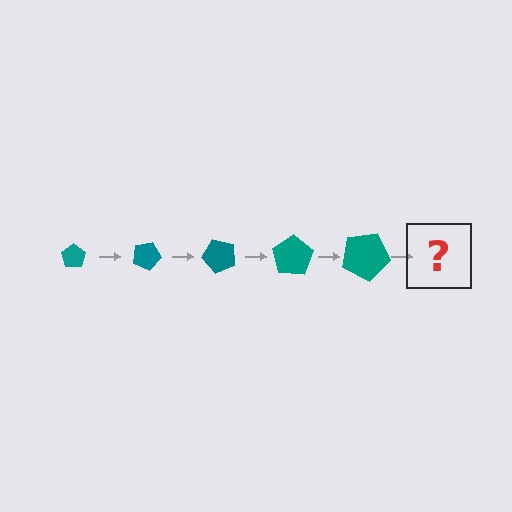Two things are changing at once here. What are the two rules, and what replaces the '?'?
The two rules are that the pentagon grows larger each step and it rotates 25 degrees each step. The '?' should be a pentagon, larger than the previous one and rotated 125 degrees from the start.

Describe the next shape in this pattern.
It should be a pentagon, larger than the previous one and rotated 125 degrees from the start.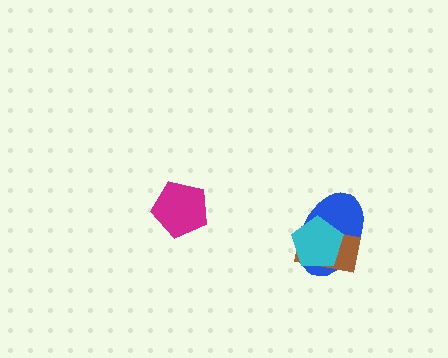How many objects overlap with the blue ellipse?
2 objects overlap with the blue ellipse.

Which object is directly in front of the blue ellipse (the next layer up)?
The brown rectangle is directly in front of the blue ellipse.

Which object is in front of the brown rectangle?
The cyan pentagon is in front of the brown rectangle.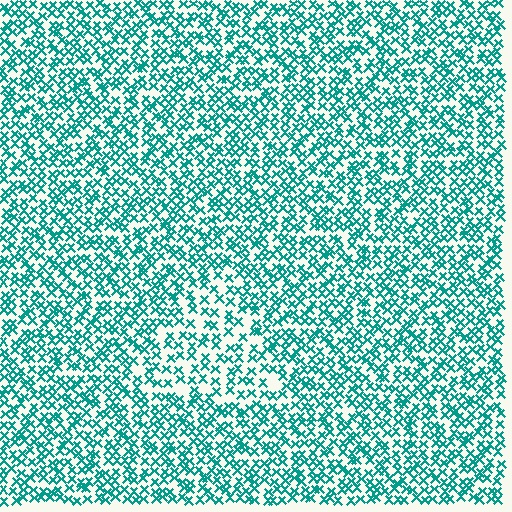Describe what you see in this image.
The image contains small teal elements arranged at two different densities. A triangle-shaped region is visible where the elements are less densely packed than the surrounding area.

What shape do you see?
I see a triangle.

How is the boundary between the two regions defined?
The boundary is defined by a change in element density (approximately 1.6x ratio). All elements are the same color, size, and shape.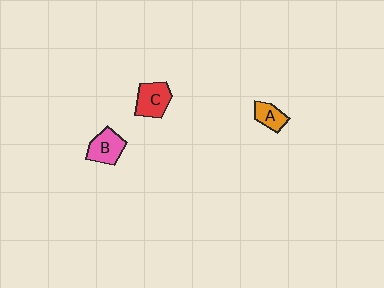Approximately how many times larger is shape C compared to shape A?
Approximately 1.5 times.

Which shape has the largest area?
Shape C (red).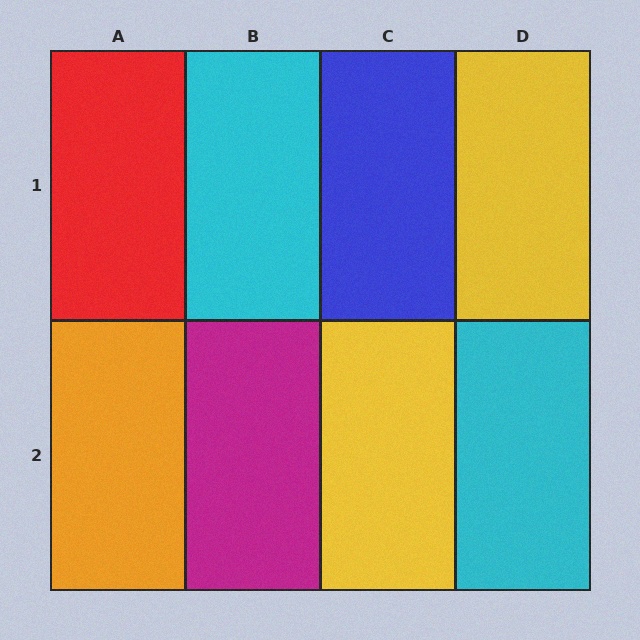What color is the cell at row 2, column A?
Orange.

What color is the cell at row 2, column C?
Yellow.